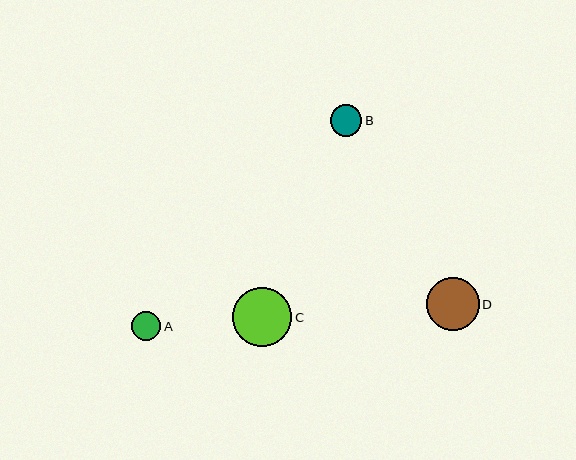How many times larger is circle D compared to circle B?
Circle D is approximately 1.7 times the size of circle B.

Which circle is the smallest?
Circle A is the smallest with a size of approximately 29 pixels.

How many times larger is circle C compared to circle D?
Circle C is approximately 1.1 times the size of circle D.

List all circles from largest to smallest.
From largest to smallest: C, D, B, A.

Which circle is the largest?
Circle C is the largest with a size of approximately 59 pixels.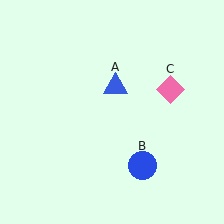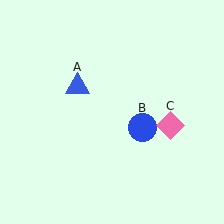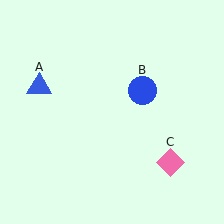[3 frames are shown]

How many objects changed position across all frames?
3 objects changed position: blue triangle (object A), blue circle (object B), pink diamond (object C).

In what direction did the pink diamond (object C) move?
The pink diamond (object C) moved down.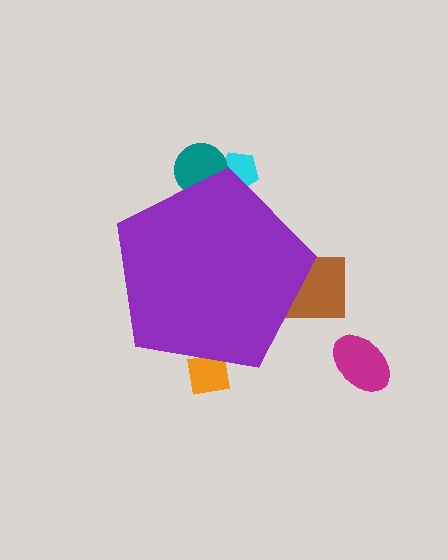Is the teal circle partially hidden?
Yes, the teal circle is partially hidden behind the purple pentagon.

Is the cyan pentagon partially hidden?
Yes, the cyan pentagon is partially hidden behind the purple pentagon.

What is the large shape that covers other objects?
A purple pentagon.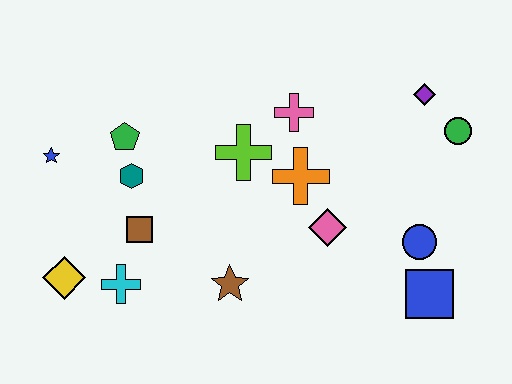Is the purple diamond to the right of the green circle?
No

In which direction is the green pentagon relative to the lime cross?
The green pentagon is to the left of the lime cross.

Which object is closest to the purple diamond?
The green circle is closest to the purple diamond.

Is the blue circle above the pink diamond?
No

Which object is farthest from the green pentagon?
The blue square is farthest from the green pentagon.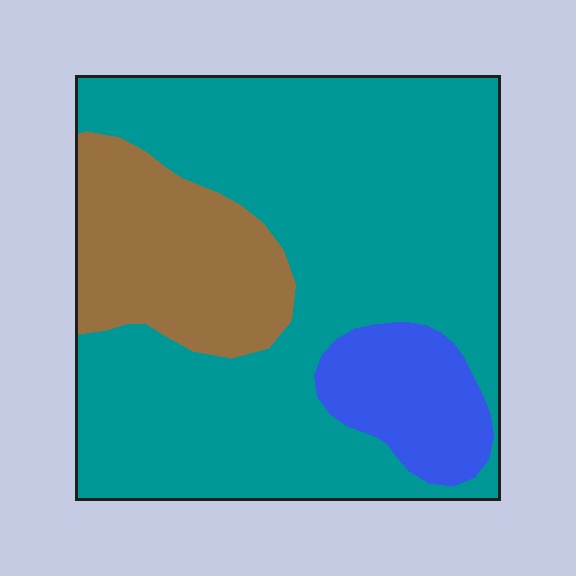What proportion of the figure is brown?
Brown covers 19% of the figure.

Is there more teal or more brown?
Teal.